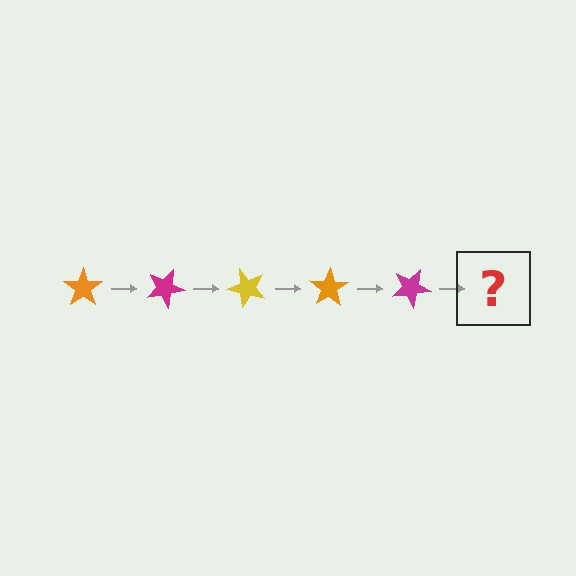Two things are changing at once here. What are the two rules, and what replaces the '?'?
The two rules are that it rotates 25 degrees each step and the color cycles through orange, magenta, and yellow. The '?' should be a yellow star, rotated 125 degrees from the start.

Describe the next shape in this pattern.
It should be a yellow star, rotated 125 degrees from the start.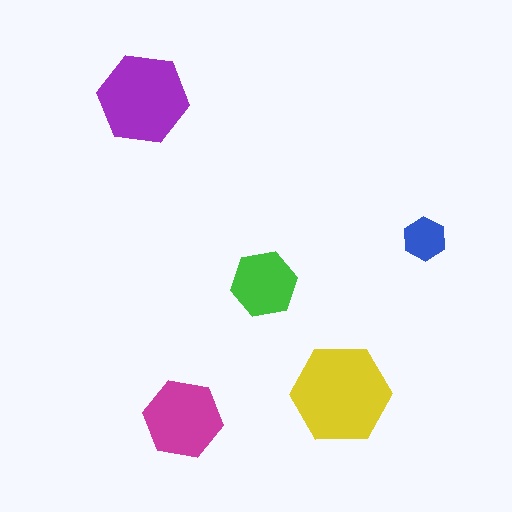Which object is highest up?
The purple hexagon is topmost.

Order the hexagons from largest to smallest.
the yellow one, the purple one, the magenta one, the green one, the blue one.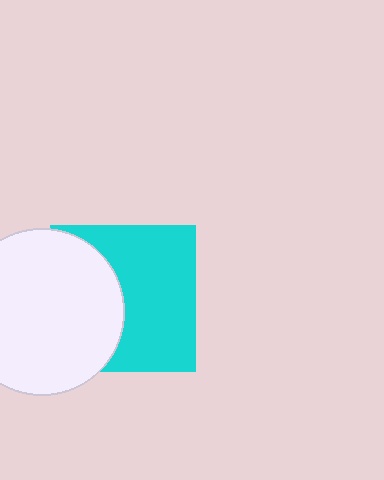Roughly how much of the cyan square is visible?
About half of it is visible (roughly 58%).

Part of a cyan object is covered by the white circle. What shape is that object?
It is a square.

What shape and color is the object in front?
The object in front is a white circle.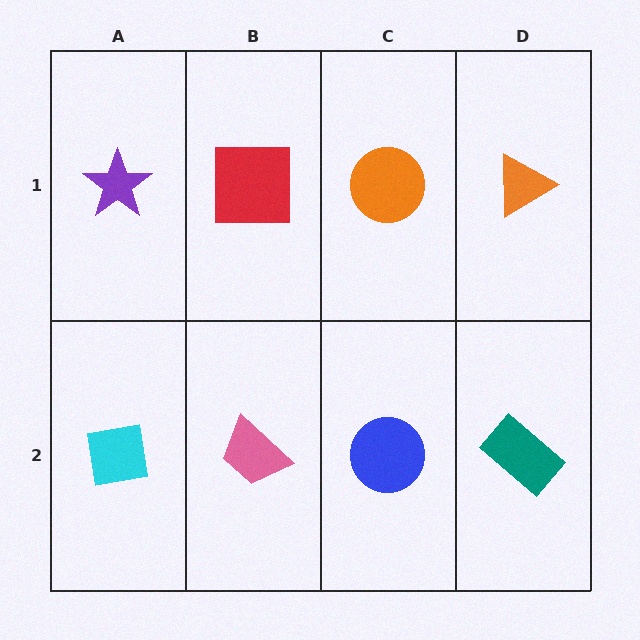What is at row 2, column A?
A cyan square.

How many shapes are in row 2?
4 shapes.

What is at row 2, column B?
A pink trapezoid.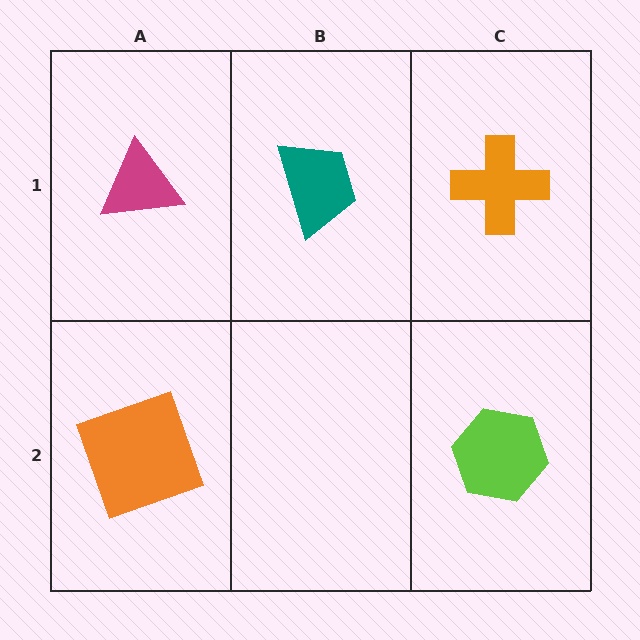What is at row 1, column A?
A magenta triangle.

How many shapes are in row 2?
2 shapes.